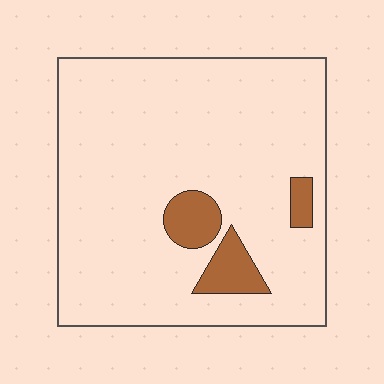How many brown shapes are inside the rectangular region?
3.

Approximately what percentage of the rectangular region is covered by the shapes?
Approximately 10%.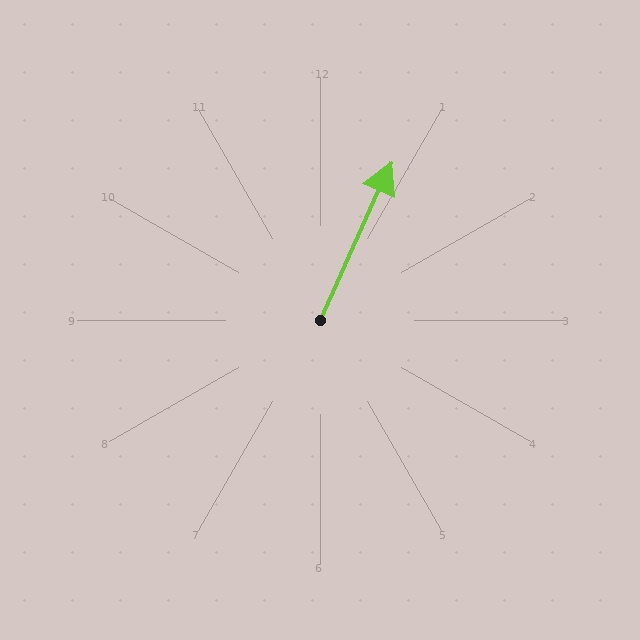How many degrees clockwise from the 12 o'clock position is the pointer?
Approximately 24 degrees.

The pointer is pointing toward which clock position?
Roughly 1 o'clock.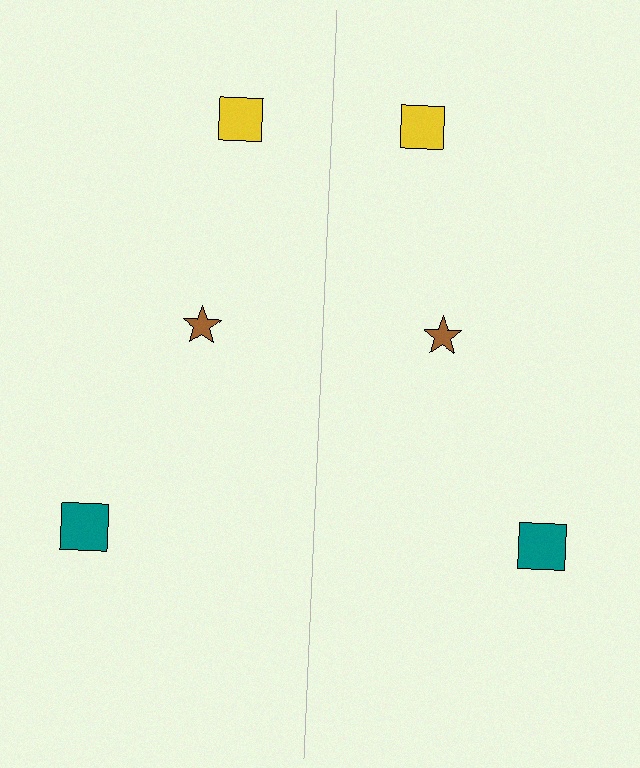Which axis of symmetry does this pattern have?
The pattern has a vertical axis of symmetry running through the center of the image.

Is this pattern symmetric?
Yes, this pattern has bilateral (reflection) symmetry.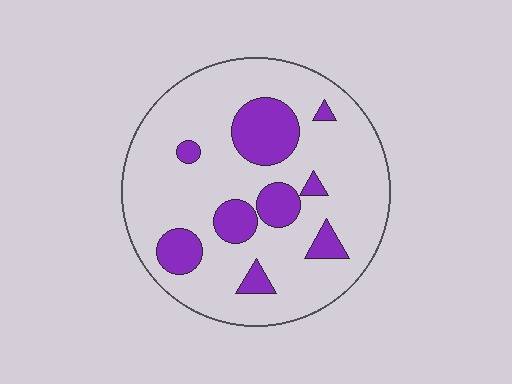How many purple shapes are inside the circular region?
9.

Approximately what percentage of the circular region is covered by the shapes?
Approximately 20%.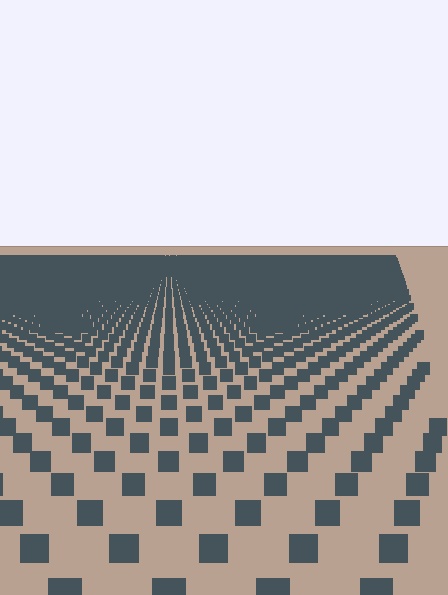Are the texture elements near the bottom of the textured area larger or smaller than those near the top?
Larger. Near the bottom, elements are closer to the viewer and appear at a bigger on-screen size.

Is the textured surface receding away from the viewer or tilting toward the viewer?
The surface is receding away from the viewer. Texture elements get smaller and denser toward the top.